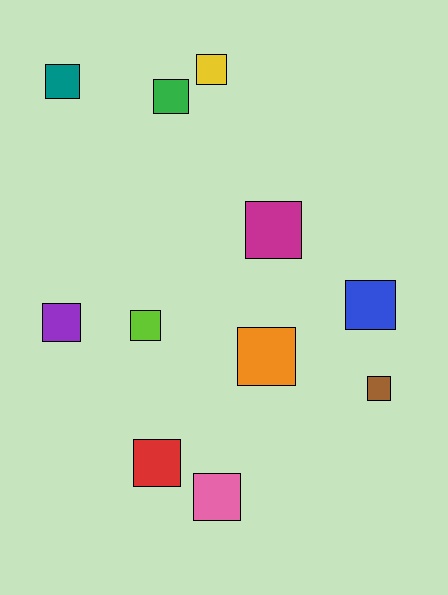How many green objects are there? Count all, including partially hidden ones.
There is 1 green object.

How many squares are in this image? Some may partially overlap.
There are 11 squares.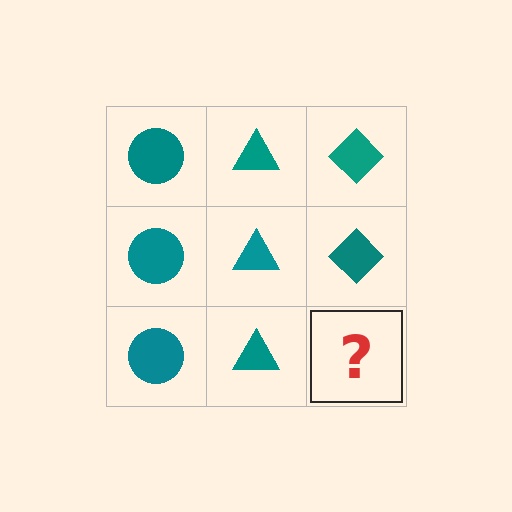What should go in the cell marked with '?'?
The missing cell should contain a teal diamond.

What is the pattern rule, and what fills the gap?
The rule is that each column has a consistent shape. The gap should be filled with a teal diamond.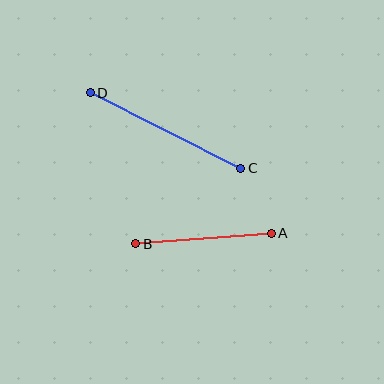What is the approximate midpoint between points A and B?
The midpoint is at approximately (203, 239) pixels.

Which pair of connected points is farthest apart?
Points C and D are farthest apart.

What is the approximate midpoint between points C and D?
The midpoint is at approximately (165, 131) pixels.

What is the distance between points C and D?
The distance is approximately 169 pixels.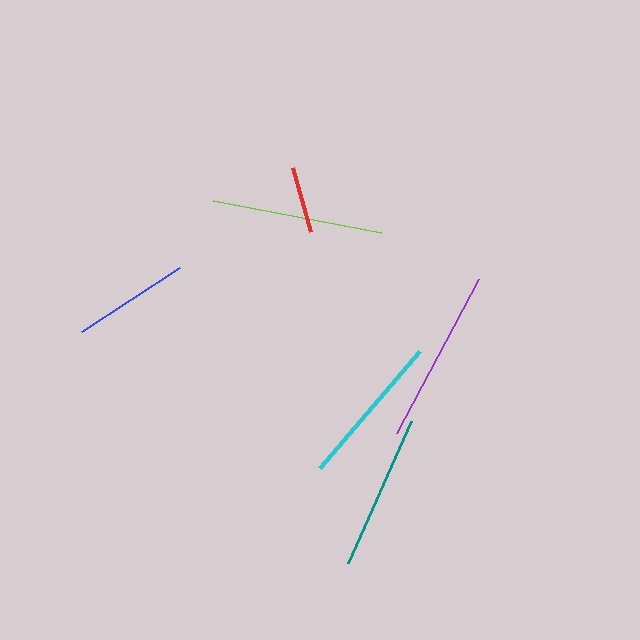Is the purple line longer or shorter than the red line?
The purple line is longer than the red line.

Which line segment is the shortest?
The red line is the shortest at approximately 66 pixels.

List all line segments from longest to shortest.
From longest to shortest: purple, lime, teal, cyan, blue, red.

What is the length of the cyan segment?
The cyan segment is approximately 154 pixels long.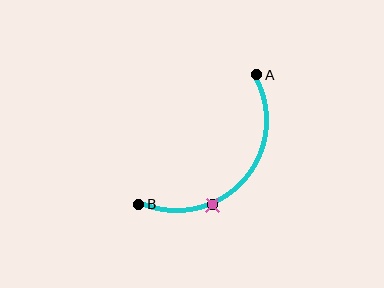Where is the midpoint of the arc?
The arc midpoint is the point on the curve farthest from the straight line joining A and B. It sits below and to the right of that line.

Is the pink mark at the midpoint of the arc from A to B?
No. The pink mark lies on the arc but is closer to endpoint B. The arc midpoint would be at the point on the curve equidistant along the arc from both A and B.